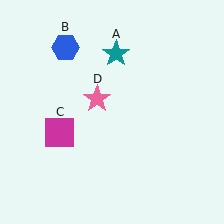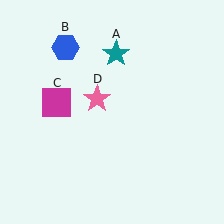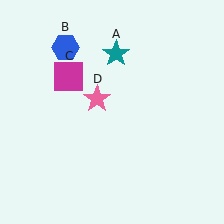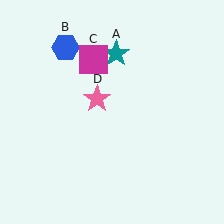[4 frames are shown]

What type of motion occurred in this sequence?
The magenta square (object C) rotated clockwise around the center of the scene.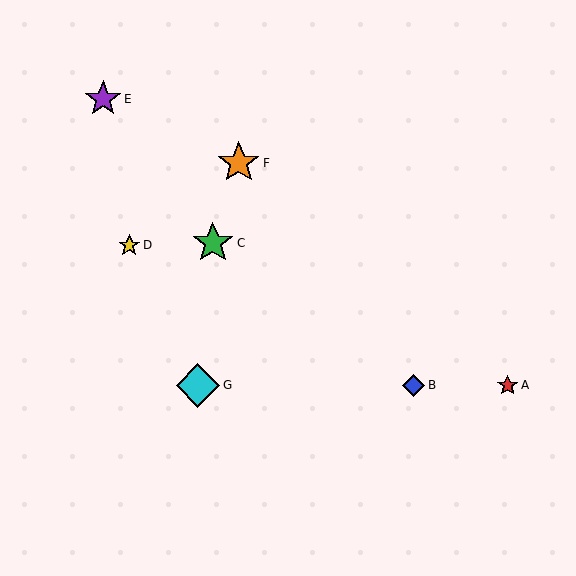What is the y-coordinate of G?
Object G is at y≈385.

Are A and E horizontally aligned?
No, A is at y≈385 and E is at y≈99.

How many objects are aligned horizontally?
3 objects (A, B, G) are aligned horizontally.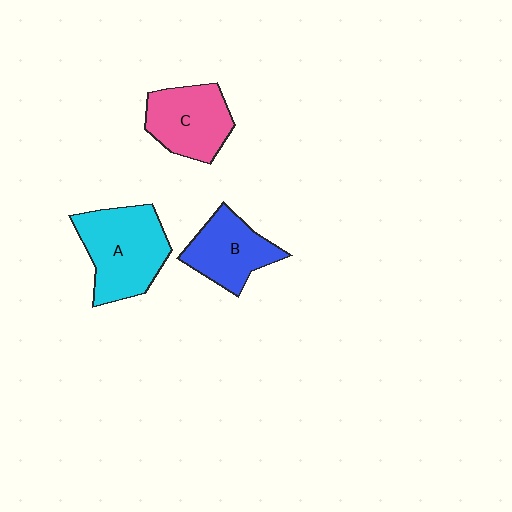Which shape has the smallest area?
Shape B (blue).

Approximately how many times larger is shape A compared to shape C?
Approximately 1.3 times.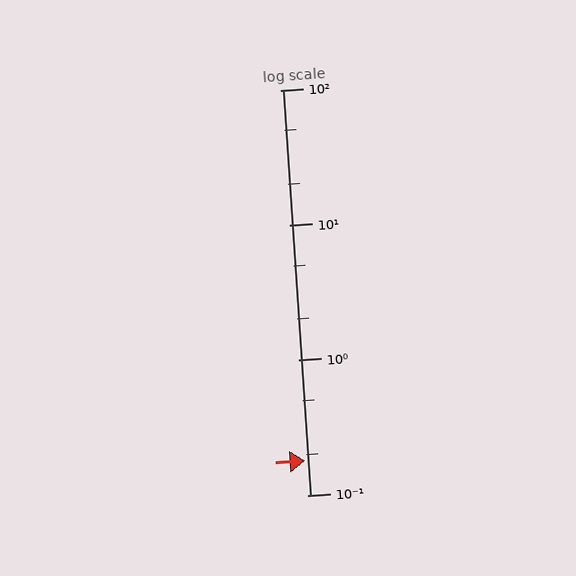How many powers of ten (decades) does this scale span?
The scale spans 3 decades, from 0.1 to 100.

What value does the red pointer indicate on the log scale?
The pointer indicates approximately 0.18.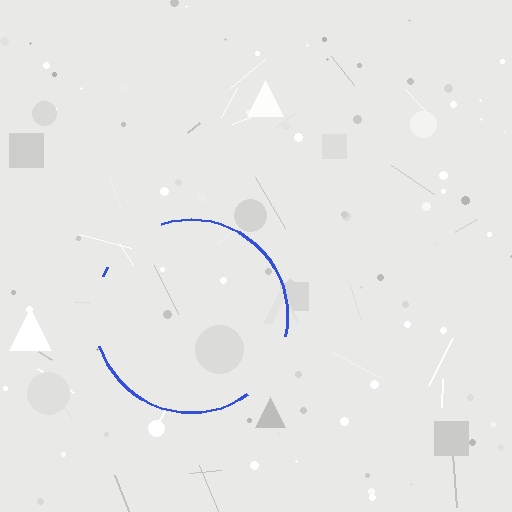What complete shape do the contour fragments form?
The contour fragments form a circle.